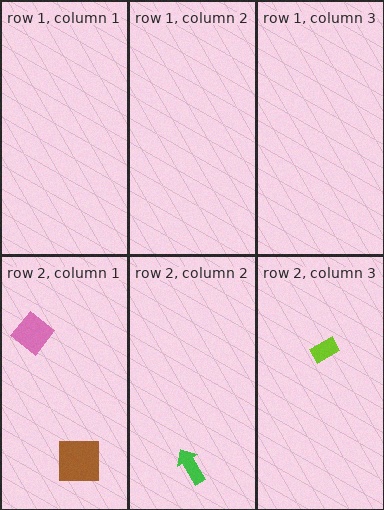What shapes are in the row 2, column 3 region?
The lime rectangle.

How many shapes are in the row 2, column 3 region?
1.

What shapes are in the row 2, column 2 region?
The green arrow.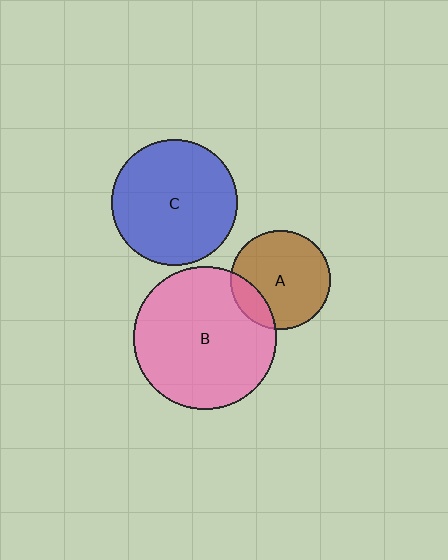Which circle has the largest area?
Circle B (pink).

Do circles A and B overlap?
Yes.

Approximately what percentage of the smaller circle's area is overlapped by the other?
Approximately 15%.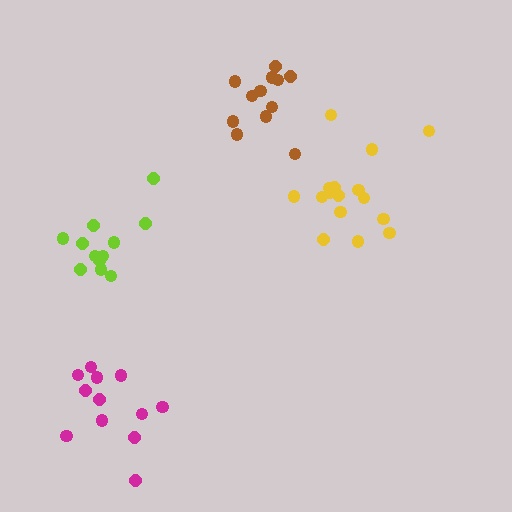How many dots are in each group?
Group 1: 16 dots, Group 2: 12 dots, Group 3: 12 dots, Group 4: 12 dots (52 total).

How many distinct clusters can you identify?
There are 4 distinct clusters.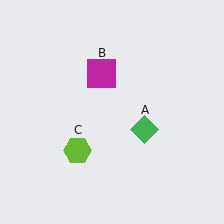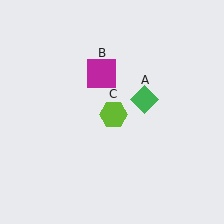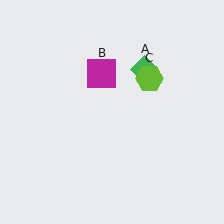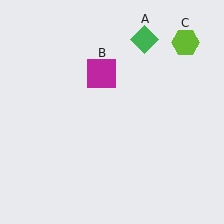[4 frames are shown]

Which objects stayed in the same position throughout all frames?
Magenta square (object B) remained stationary.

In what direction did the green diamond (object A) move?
The green diamond (object A) moved up.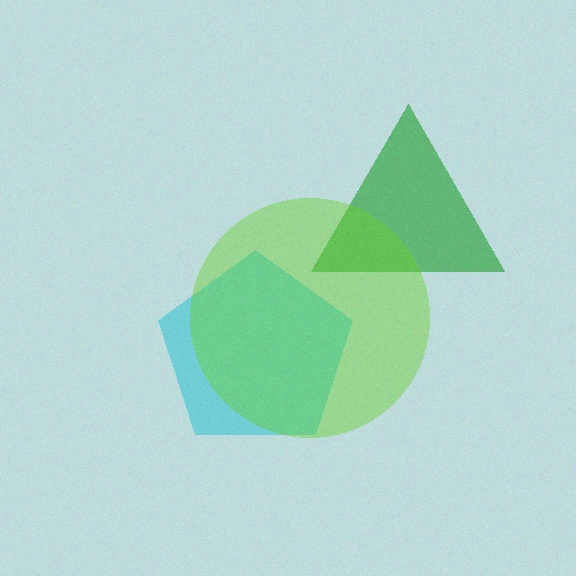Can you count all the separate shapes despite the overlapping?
Yes, there are 3 separate shapes.